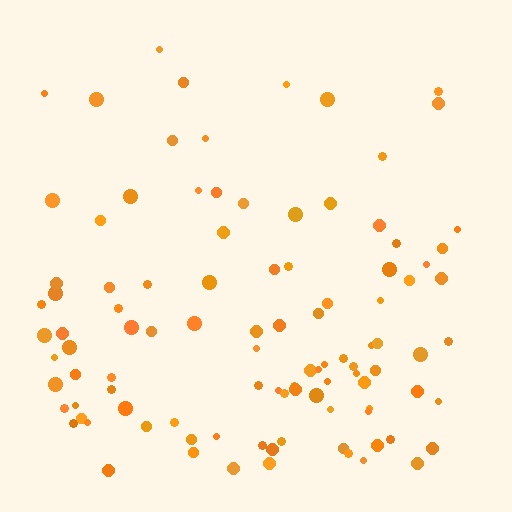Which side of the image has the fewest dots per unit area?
The top.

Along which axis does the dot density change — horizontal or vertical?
Vertical.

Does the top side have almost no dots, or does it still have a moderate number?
Still a moderate number, just noticeably fewer than the bottom.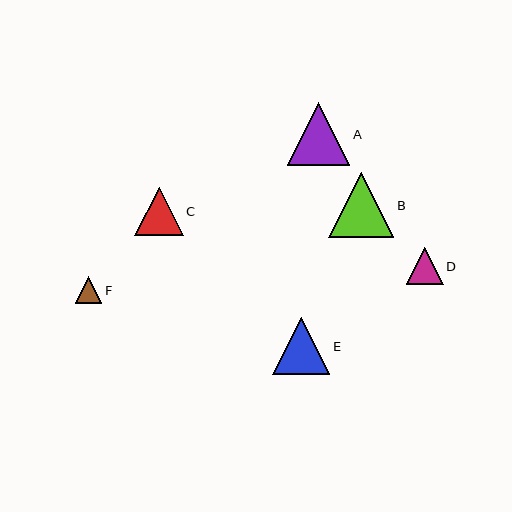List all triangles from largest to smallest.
From largest to smallest: B, A, E, C, D, F.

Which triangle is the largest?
Triangle B is the largest with a size of approximately 65 pixels.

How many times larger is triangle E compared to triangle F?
Triangle E is approximately 2.1 times the size of triangle F.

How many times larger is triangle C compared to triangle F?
Triangle C is approximately 1.8 times the size of triangle F.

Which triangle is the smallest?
Triangle F is the smallest with a size of approximately 27 pixels.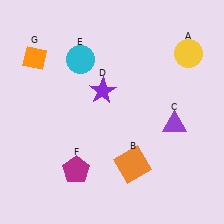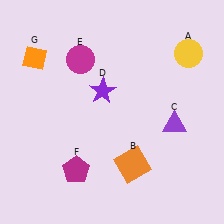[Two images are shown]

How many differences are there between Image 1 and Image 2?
There is 1 difference between the two images.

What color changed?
The circle (E) changed from cyan in Image 1 to magenta in Image 2.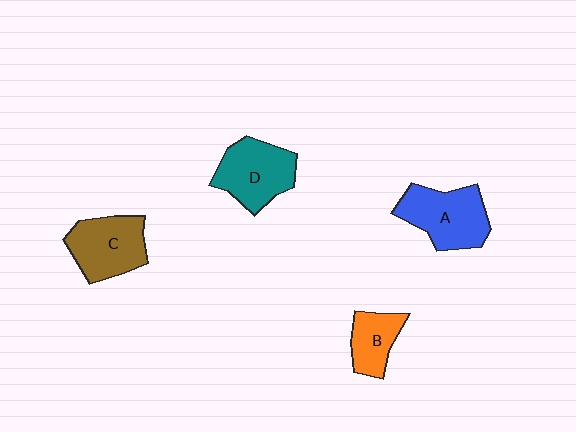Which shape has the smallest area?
Shape B (orange).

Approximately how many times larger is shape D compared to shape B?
Approximately 1.6 times.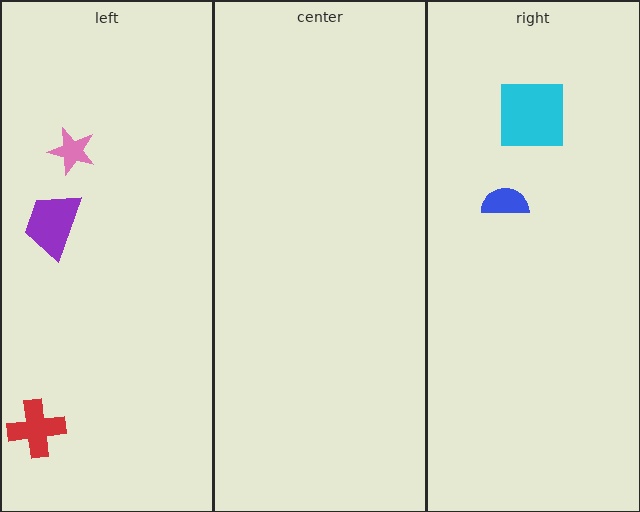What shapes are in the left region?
The purple trapezoid, the pink star, the red cross.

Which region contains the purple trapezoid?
The left region.